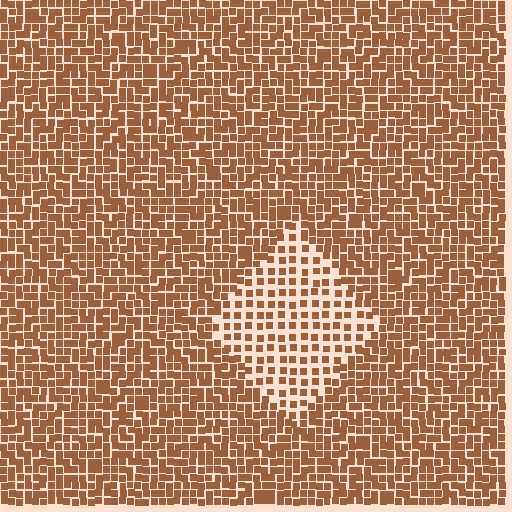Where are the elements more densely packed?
The elements are more densely packed outside the diamond boundary.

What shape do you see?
I see a diamond.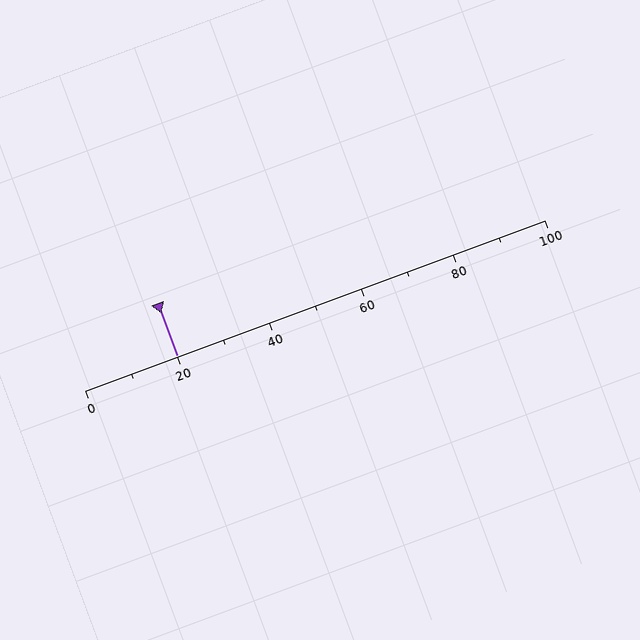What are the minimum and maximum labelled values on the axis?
The axis runs from 0 to 100.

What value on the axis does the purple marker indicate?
The marker indicates approximately 20.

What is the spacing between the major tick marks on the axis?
The major ticks are spaced 20 apart.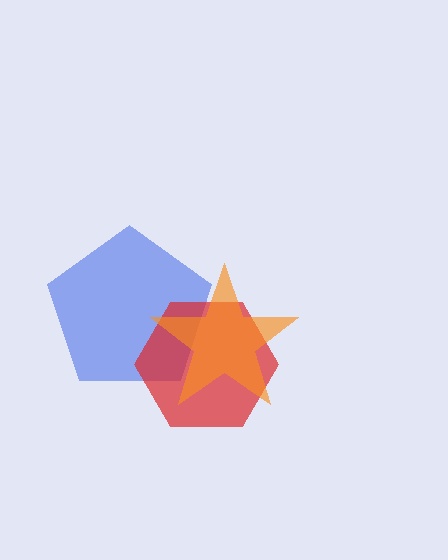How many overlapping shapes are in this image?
There are 3 overlapping shapes in the image.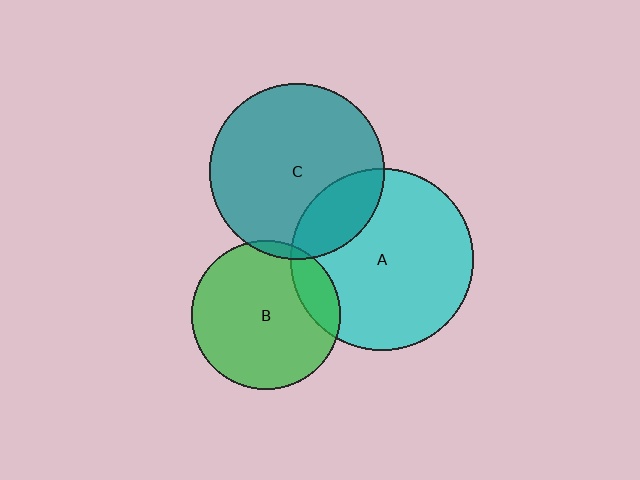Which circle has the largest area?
Circle A (cyan).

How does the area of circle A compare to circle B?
Approximately 1.5 times.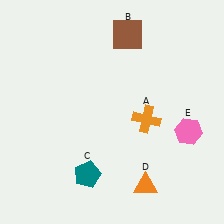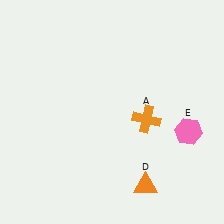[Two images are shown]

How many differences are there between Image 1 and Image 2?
There are 2 differences between the two images.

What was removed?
The teal pentagon (C), the brown square (B) were removed in Image 2.